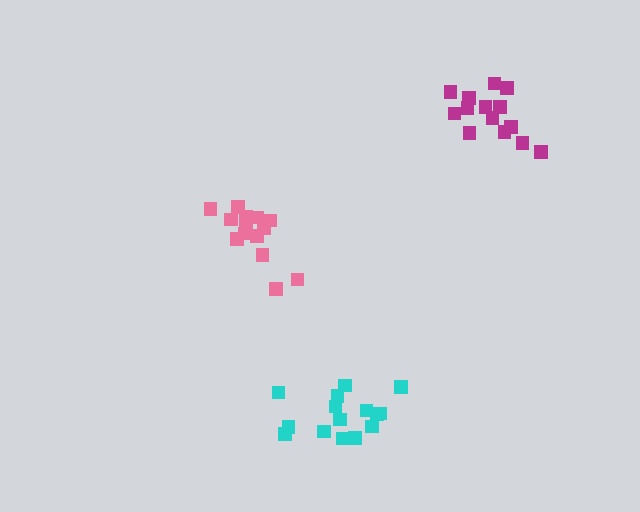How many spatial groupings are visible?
There are 3 spatial groupings.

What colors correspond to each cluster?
The clusters are colored: magenta, pink, cyan.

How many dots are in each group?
Group 1: 14 dots, Group 2: 14 dots, Group 3: 15 dots (43 total).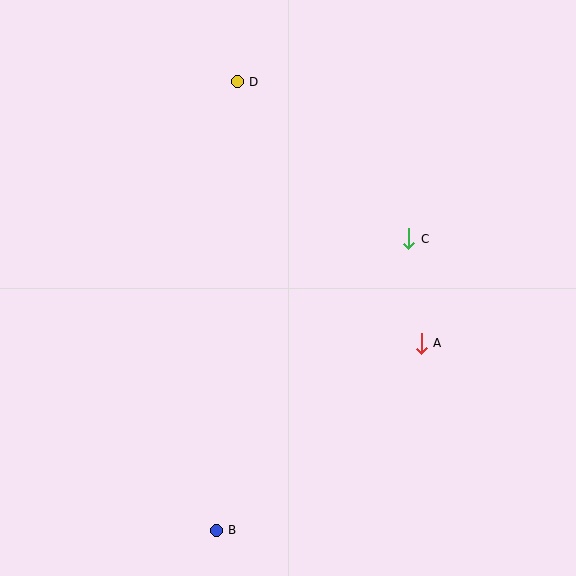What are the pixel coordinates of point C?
Point C is at (409, 239).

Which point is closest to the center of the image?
Point C at (409, 239) is closest to the center.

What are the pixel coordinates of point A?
Point A is at (421, 343).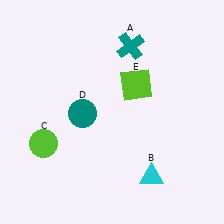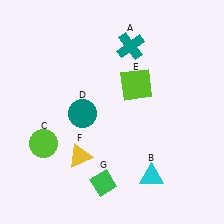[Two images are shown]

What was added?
A yellow triangle (F), a green diamond (G) were added in Image 2.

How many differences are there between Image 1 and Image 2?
There are 2 differences between the two images.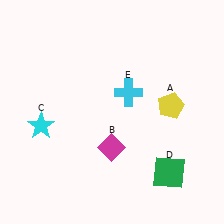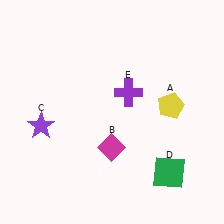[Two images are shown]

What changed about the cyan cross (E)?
In Image 1, E is cyan. In Image 2, it changed to purple.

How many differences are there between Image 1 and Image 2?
There are 2 differences between the two images.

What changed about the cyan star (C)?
In Image 1, C is cyan. In Image 2, it changed to purple.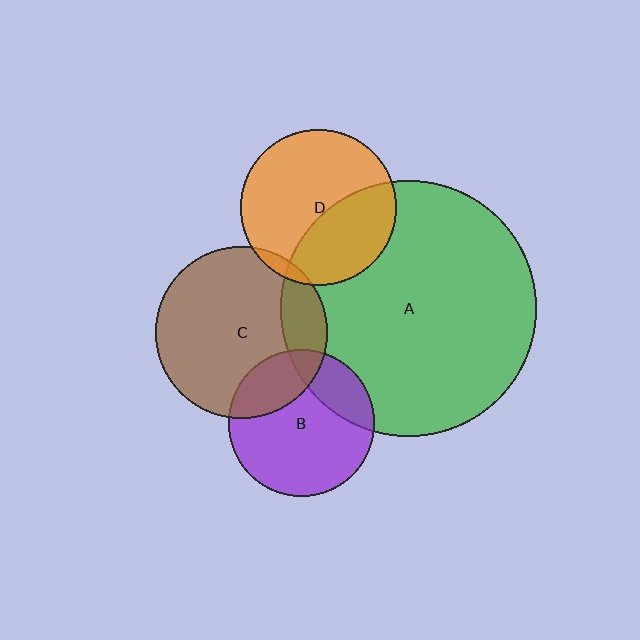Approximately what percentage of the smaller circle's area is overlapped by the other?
Approximately 20%.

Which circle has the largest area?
Circle A (green).